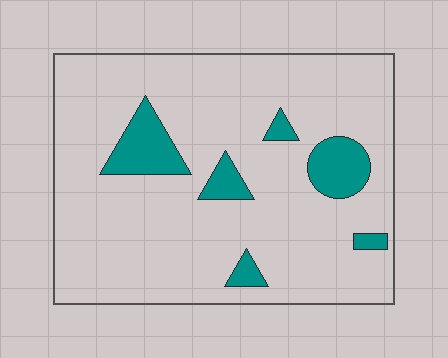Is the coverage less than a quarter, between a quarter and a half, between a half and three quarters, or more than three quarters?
Less than a quarter.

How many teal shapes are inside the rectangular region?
6.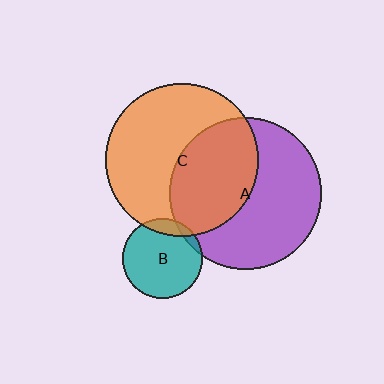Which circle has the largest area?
Circle C (orange).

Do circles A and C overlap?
Yes.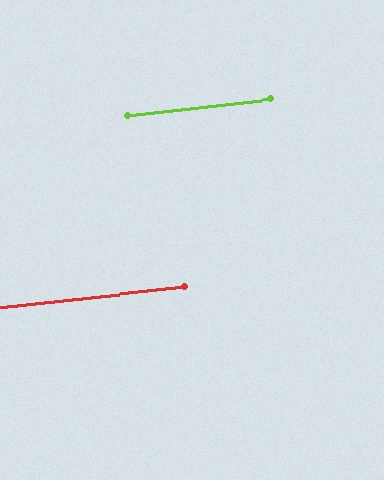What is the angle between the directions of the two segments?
Approximately 0 degrees.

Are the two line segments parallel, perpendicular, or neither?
Parallel — their directions differ by only 0.1°.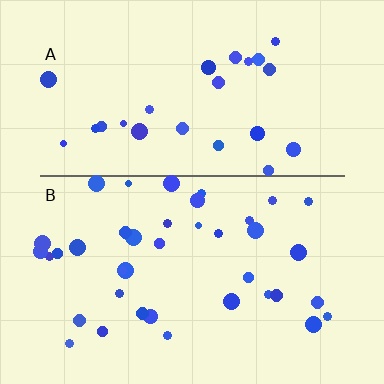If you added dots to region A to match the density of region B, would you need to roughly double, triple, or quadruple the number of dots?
Approximately double.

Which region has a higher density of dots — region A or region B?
B (the bottom).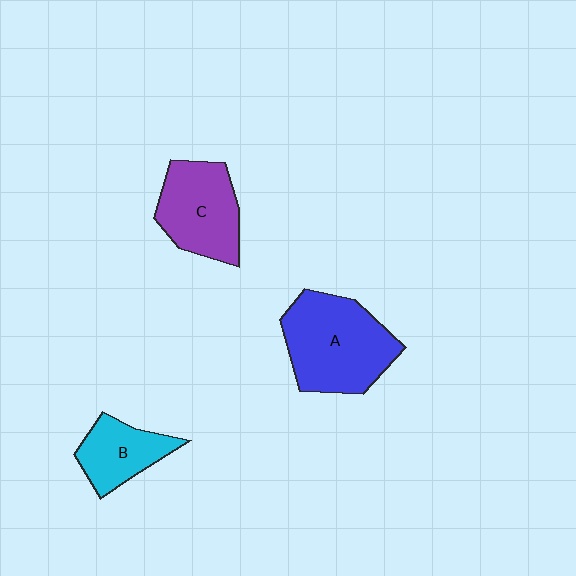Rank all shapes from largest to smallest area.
From largest to smallest: A (blue), C (purple), B (cyan).